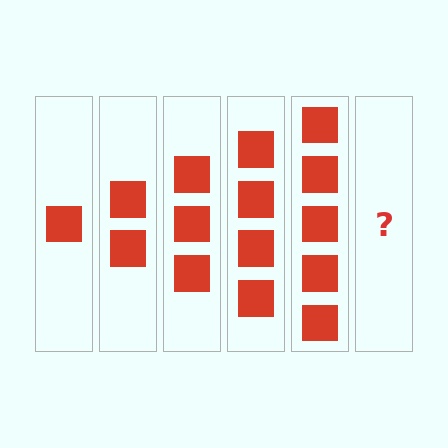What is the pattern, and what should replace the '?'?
The pattern is that each step adds one more square. The '?' should be 6 squares.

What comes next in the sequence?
The next element should be 6 squares.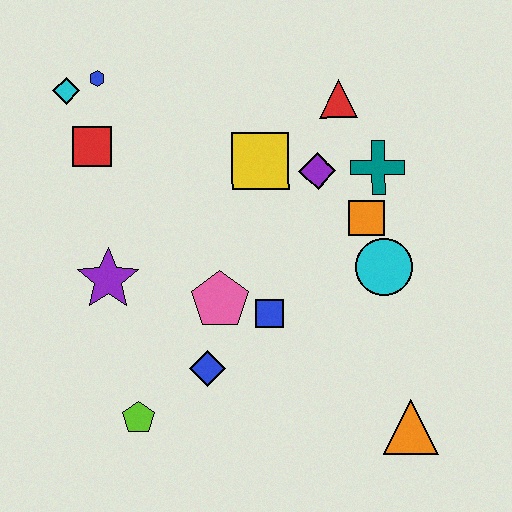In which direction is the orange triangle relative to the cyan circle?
The orange triangle is below the cyan circle.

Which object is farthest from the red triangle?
The lime pentagon is farthest from the red triangle.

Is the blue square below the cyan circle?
Yes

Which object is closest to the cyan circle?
The orange square is closest to the cyan circle.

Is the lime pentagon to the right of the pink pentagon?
No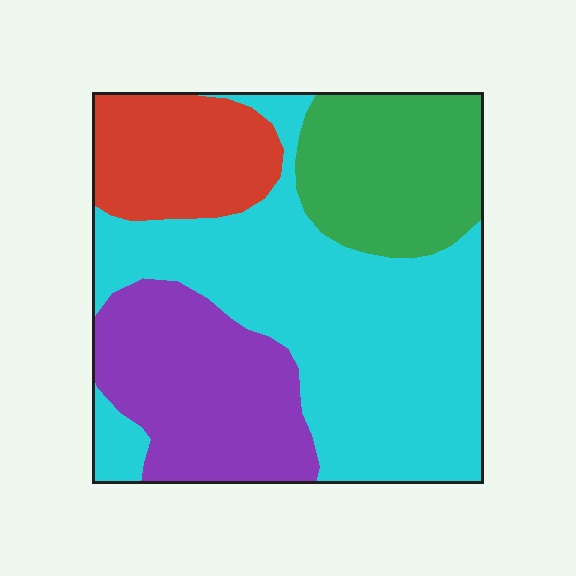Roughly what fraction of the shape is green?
Green takes up less than a quarter of the shape.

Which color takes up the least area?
Red, at roughly 15%.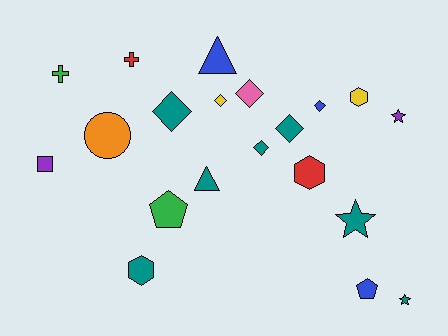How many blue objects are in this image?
There are 3 blue objects.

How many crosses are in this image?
There are 2 crosses.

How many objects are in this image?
There are 20 objects.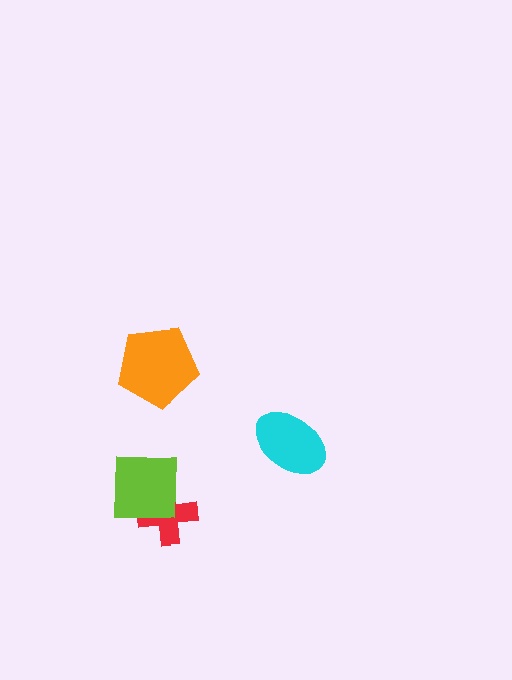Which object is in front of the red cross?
The lime square is in front of the red cross.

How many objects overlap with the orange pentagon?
0 objects overlap with the orange pentagon.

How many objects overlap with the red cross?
1 object overlaps with the red cross.